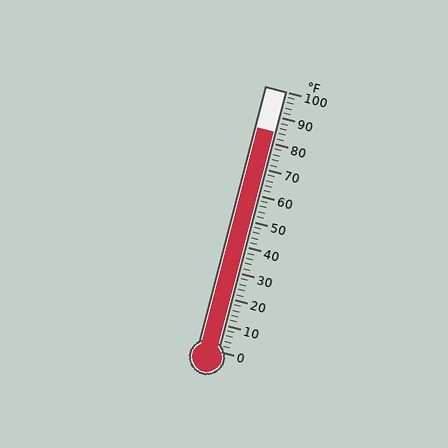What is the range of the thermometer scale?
The thermometer scale ranges from 0°F to 100°F.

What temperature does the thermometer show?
The thermometer shows approximately 84°F.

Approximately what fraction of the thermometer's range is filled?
The thermometer is filled to approximately 85% of its range.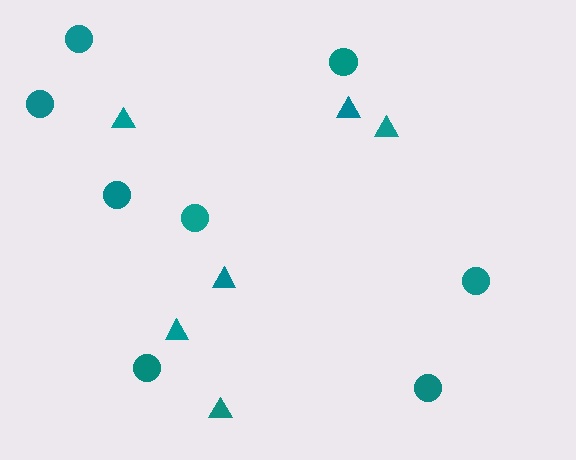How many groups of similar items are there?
There are 2 groups: one group of triangles (6) and one group of circles (8).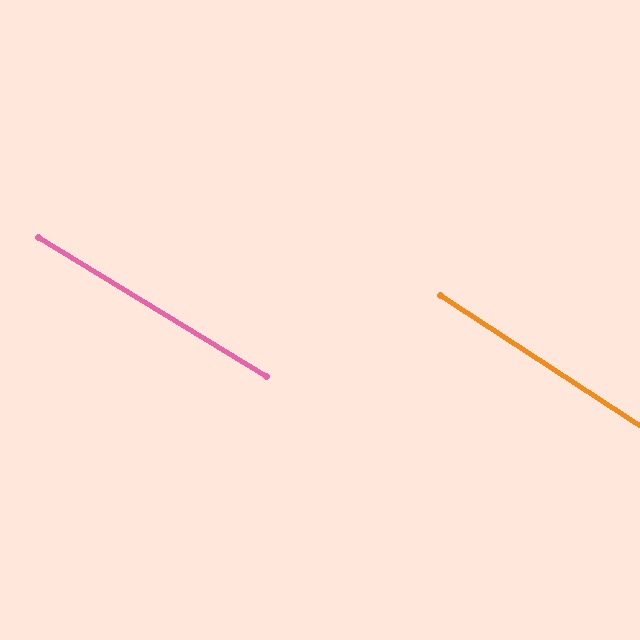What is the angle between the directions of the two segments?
Approximately 2 degrees.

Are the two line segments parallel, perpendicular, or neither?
Parallel — their directions differ by only 1.8°.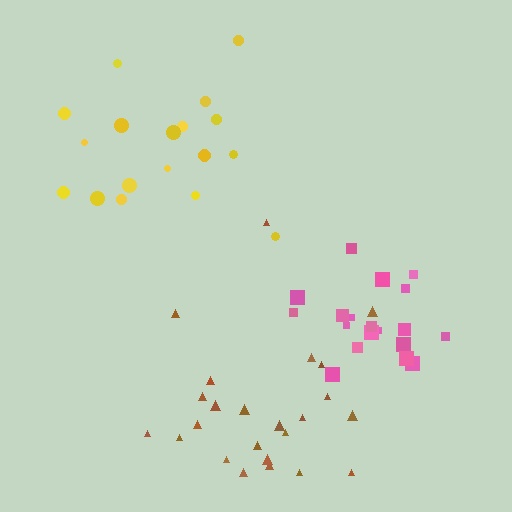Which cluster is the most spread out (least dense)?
Brown.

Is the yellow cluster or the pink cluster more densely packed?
Pink.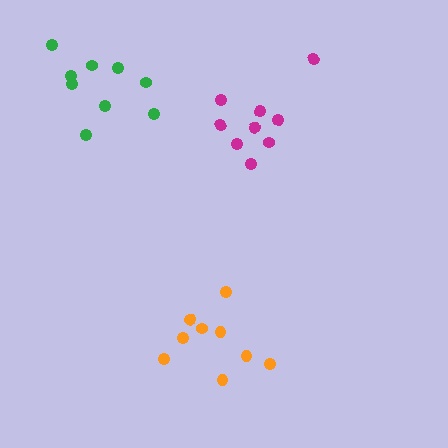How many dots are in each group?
Group 1: 9 dots, Group 2: 9 dots, Group 3: 9 dots (27 total).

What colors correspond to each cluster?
The clusters are colored: orange, magenta, green.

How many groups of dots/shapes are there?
There are 3 groups.